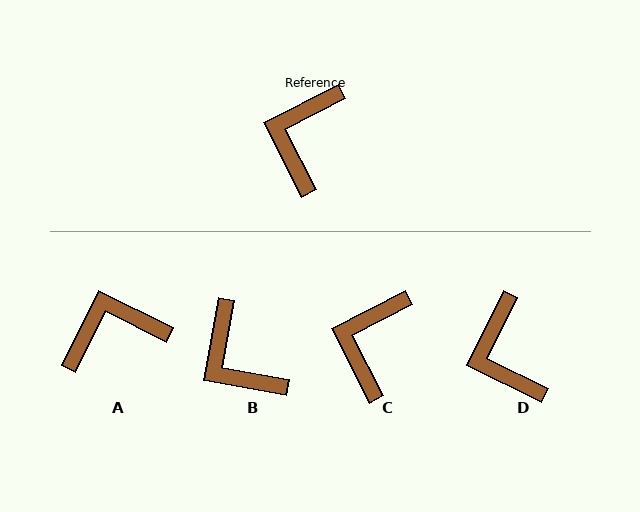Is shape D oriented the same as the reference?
No, it is off by about 36 degrees.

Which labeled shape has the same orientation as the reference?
C.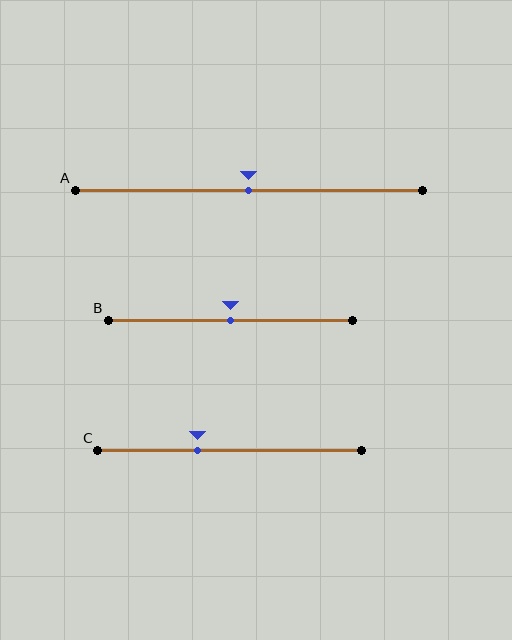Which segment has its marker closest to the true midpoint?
Segment A has its marker closest to the true midpoint.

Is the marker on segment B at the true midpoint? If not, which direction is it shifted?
Yes, the marker on segment B is at the true midpoint.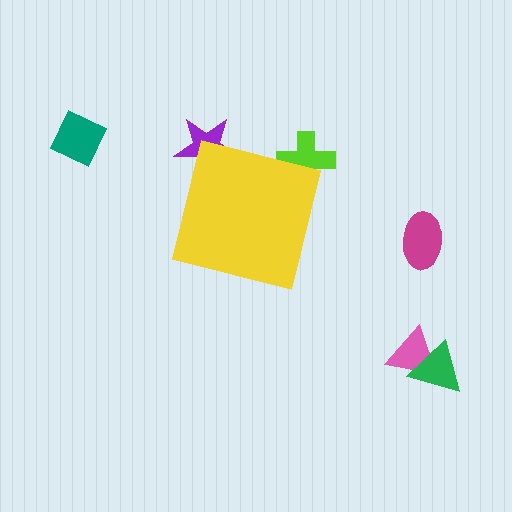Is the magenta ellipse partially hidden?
No, the magenta ellipse is fully visible.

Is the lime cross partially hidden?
Yes, the lime cross is partially hidden behind the yellow square.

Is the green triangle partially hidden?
No, the green triangle is fully visible.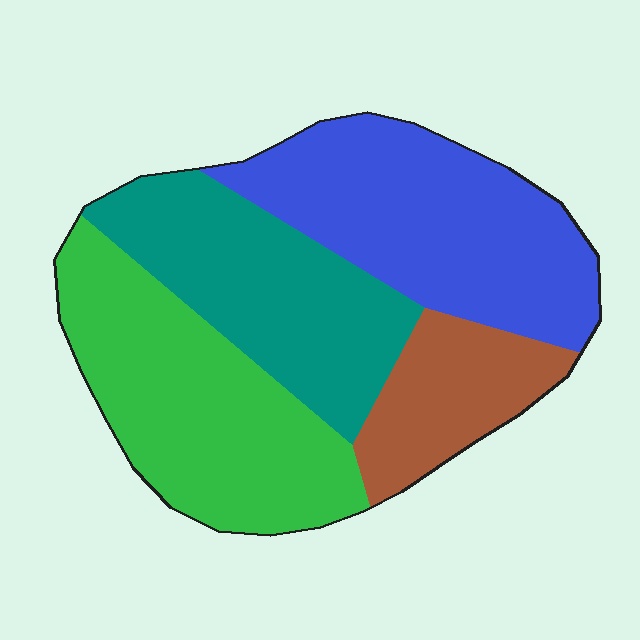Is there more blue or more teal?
Blue.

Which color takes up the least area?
Brown, at roughly 15%.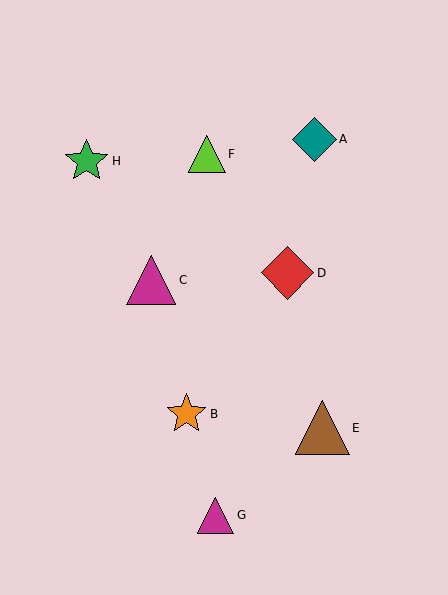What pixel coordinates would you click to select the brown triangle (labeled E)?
Click at (323, 428) to select the brown triangle E.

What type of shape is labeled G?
Shape G is a magenta triangle.